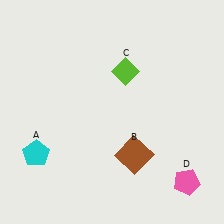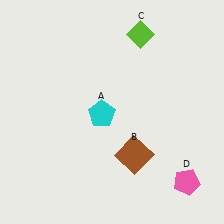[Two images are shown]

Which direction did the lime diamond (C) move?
The lime diamond (C) moved up.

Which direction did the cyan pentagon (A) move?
The cyan pentagon (A) moved right.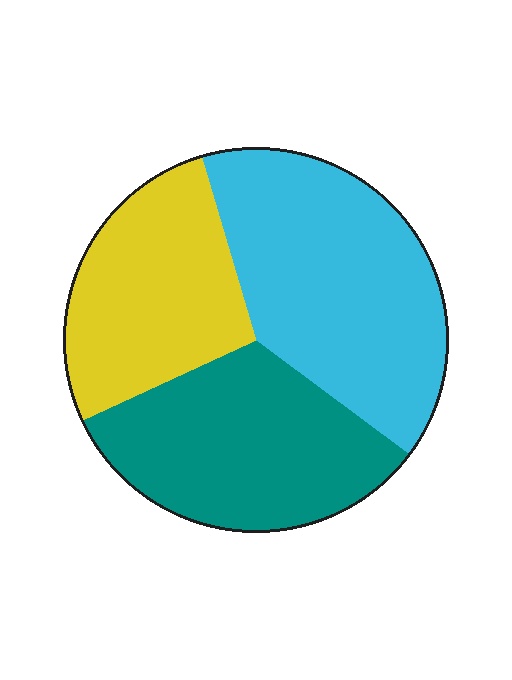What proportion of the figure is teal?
Teal covers 33% of the figure.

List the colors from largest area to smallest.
From largest to smallest: cyan, teal, yellow.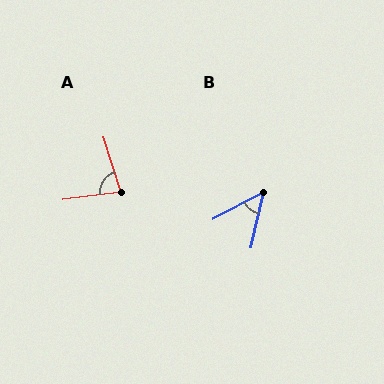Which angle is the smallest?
B, at approximately 50 degrees.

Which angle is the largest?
A, at approximately 80 degrees.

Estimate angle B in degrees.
Approximately 50 degrees.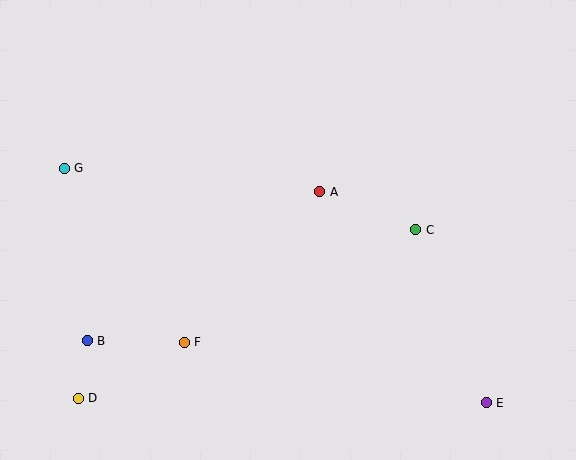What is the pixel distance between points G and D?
The distance between G and D is 231 pixels.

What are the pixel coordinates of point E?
Point E is at (486, 403).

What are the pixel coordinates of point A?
Point A is at (320, 192).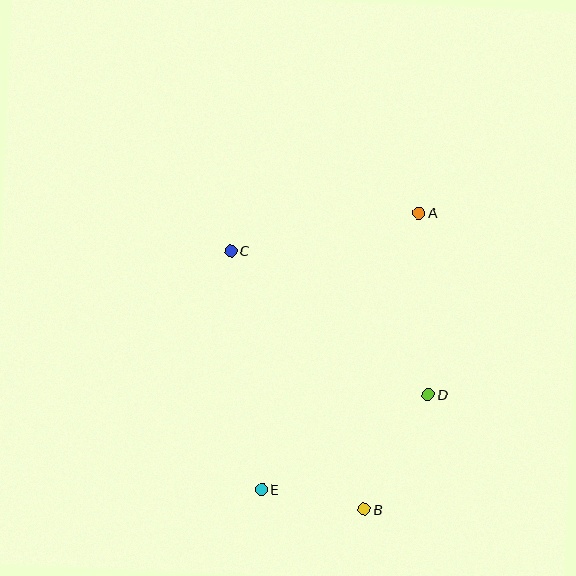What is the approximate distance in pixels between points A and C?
The distance between A and C is approximately 192 pixels.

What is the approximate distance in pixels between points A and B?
The distance between A and B is approximately 301 pixels.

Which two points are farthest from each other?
Points A and E are farthest from each other.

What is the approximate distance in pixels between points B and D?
The distance between B and D is approximately 131 pixels.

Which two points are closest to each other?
Points B and E are closest to each other.